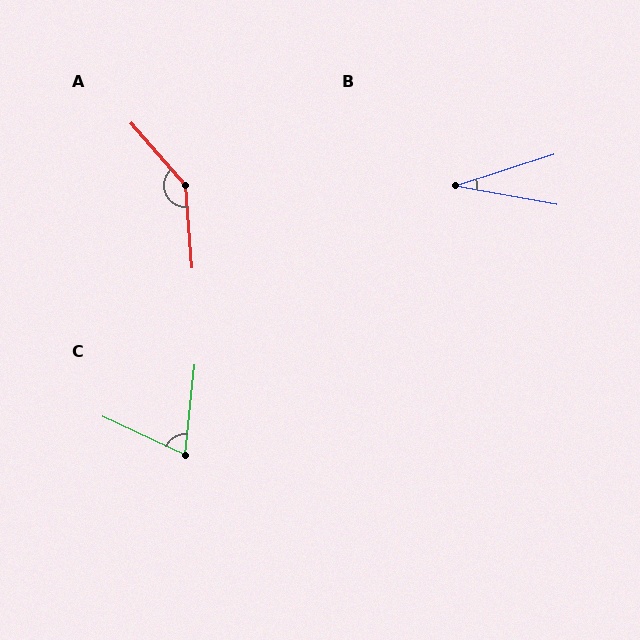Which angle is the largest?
A, at approximately 143 degrees.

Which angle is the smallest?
B, at approximately 28 degrees.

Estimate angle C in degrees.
Approximately 71 degrees.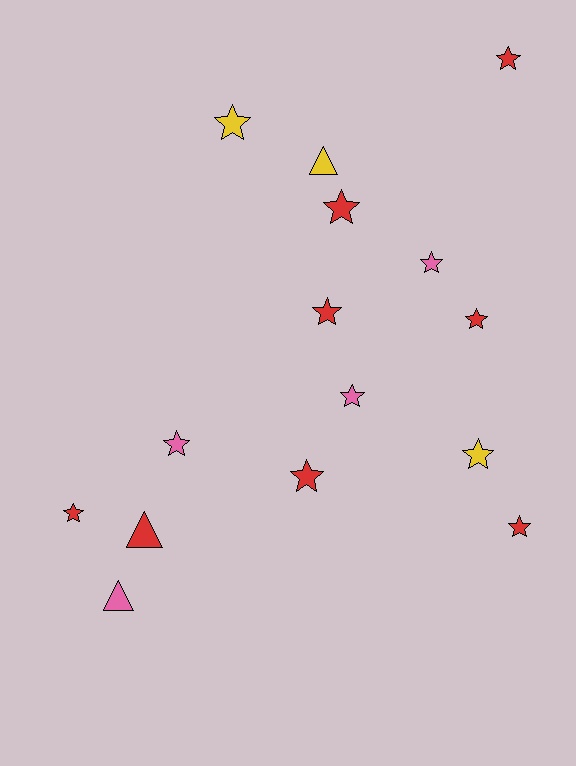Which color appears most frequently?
Red, with 8 objects.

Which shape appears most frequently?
Star, with 12 objects.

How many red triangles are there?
There is 1 red triangle.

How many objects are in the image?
There are 15 objects.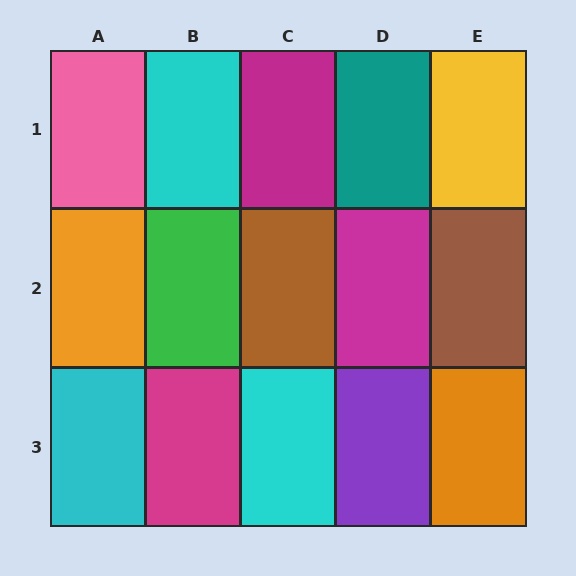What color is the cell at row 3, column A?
Cyan.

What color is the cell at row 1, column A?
Pink.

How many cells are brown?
2 cells are brown.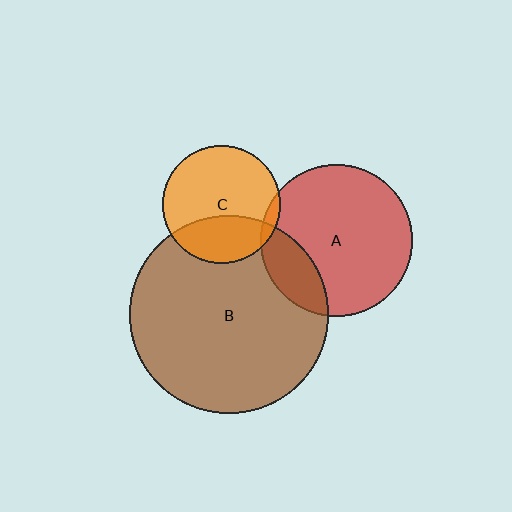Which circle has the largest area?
Circle B (brown).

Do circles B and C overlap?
Yes.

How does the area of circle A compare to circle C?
Approximately 1.7 times.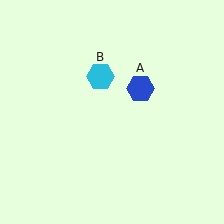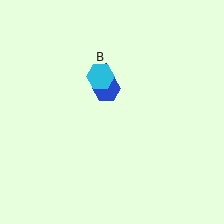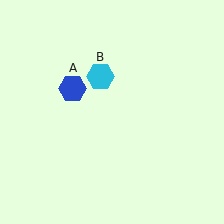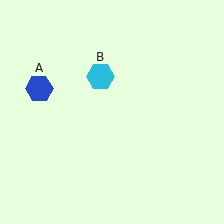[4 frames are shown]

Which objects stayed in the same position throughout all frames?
Cyan hexagon (object B) remained stationary.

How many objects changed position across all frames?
1 object changed position: blue hexagon (object A).